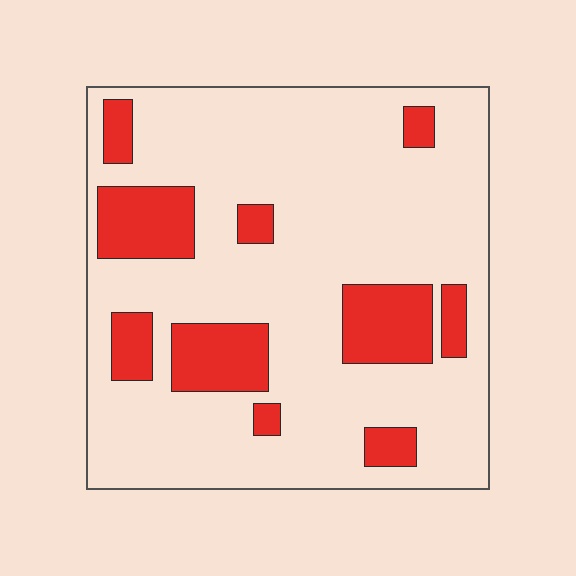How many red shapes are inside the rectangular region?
10.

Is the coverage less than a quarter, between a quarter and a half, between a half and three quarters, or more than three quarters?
Less than a quarter.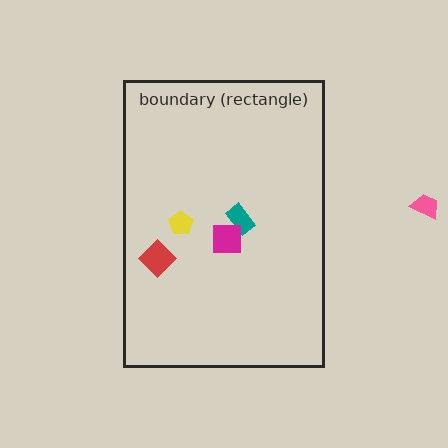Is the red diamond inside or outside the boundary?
Inside.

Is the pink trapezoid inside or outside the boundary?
Outside.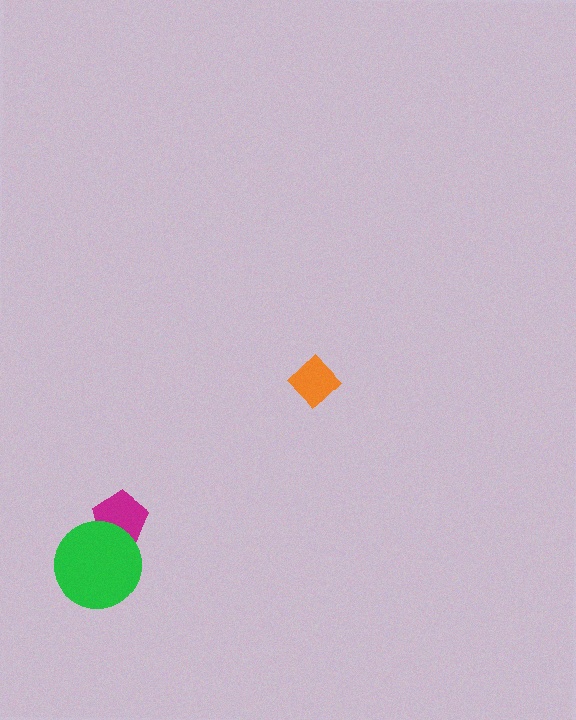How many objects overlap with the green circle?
1 object overlaps with the green circle.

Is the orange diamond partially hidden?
No, no other shape covers it.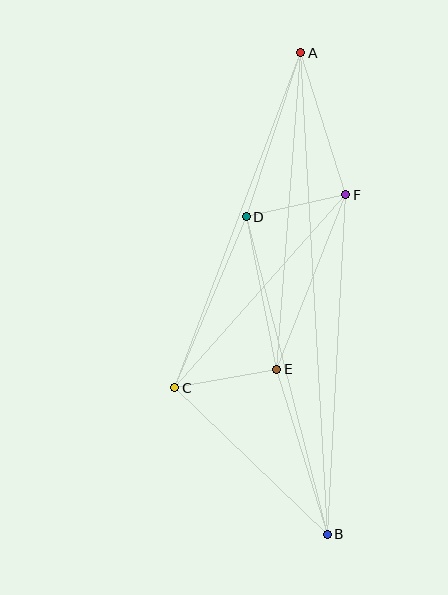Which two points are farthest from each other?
Points A and B are farthest from each other.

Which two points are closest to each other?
Points D and F are closest to each other.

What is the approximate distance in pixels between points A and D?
The distance between A and D is approximately 173 pixels.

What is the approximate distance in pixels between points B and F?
The distance between B and F is approximately 340 pixels.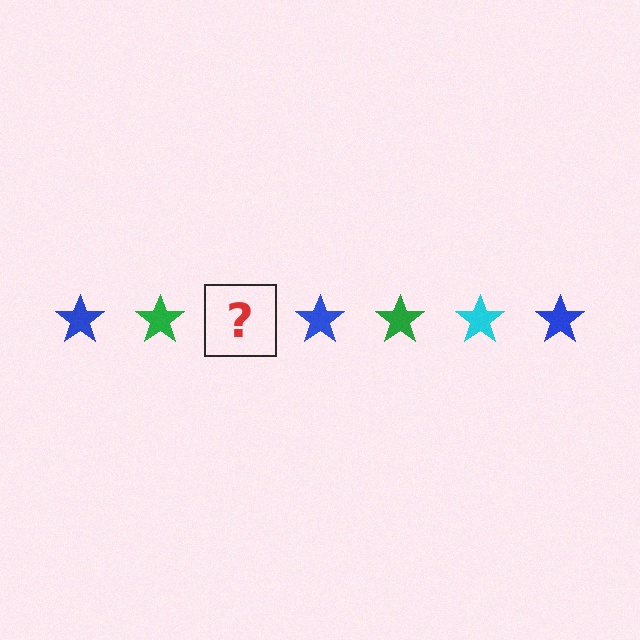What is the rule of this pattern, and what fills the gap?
The rule is that the pattern cycles through blue, green, cyan stars. The gap should be filled with a cyan star.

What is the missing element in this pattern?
The missing element is a cyan star.